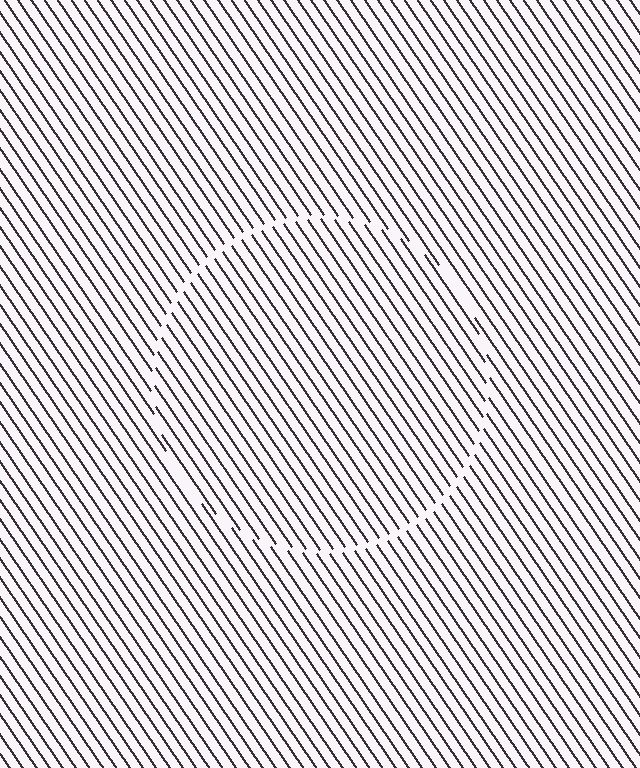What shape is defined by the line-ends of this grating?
An illusory circle. The interior of the shape contains the same grating, shifted by half a period — the contour is defined by the phase discontinuity where line-ends from the inner and outer gratings abut.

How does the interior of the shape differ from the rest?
The interior of the shape contains the same grating, shifted by half a period — the contour is defined by the phase discontinuity where line-ends from the inner and outer gratings abut.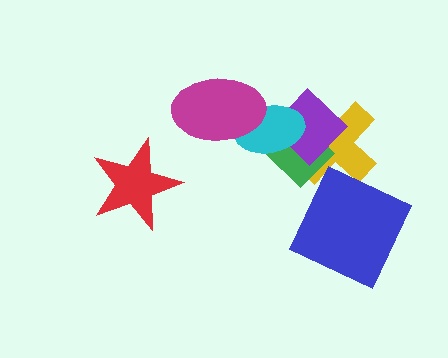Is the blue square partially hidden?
No, no other shape covers it.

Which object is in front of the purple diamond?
The cyan ellipse is in front of the purple diamond.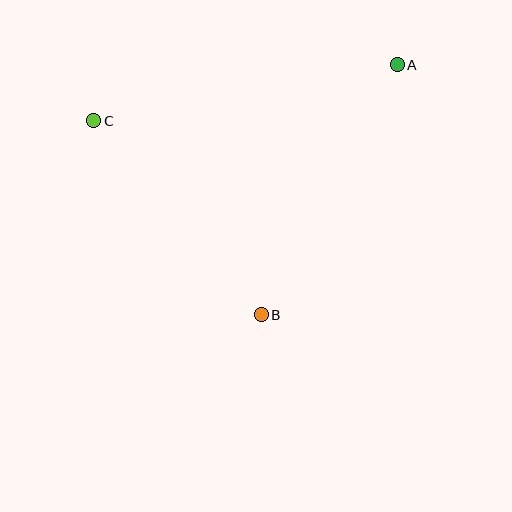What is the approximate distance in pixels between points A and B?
The distance between A and B is approximately 285 pixels.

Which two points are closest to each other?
Points B and C are closest to each other.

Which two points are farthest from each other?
Points A and C are farthest from each other.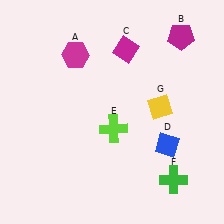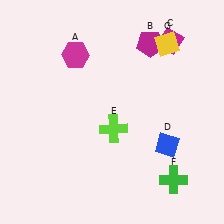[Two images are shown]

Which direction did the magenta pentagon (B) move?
The magenta pentagon (B) moved left.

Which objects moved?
The objects that moved are: the magenta pentagon (B), the magenta diamond (C), the yellow diamond (G).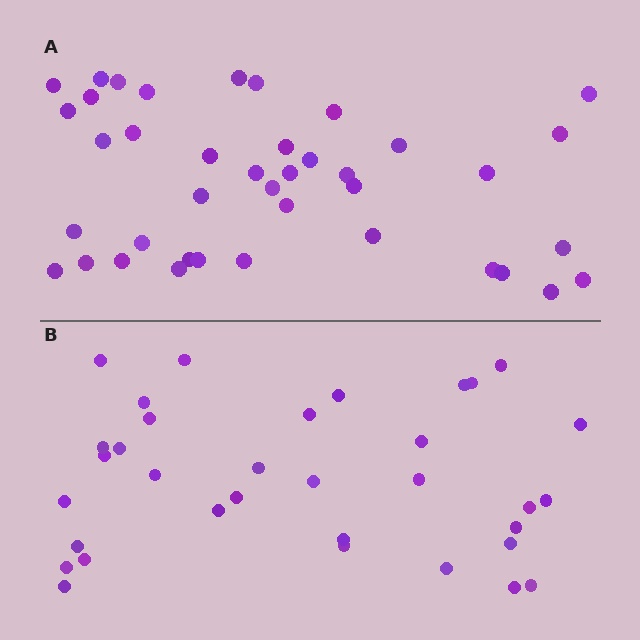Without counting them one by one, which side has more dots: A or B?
Region A (the top region) has more dots.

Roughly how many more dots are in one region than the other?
Region A has about 6 more dots than region B.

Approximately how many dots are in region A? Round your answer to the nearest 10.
About 40 dots.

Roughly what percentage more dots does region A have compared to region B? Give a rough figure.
About 20% more.